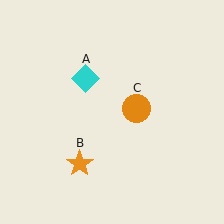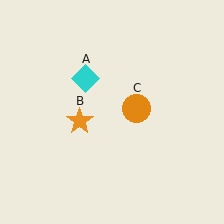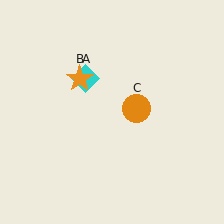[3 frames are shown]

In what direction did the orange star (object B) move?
The orange star (object B) moved up.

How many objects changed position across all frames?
1 object changed position: orange star (object B).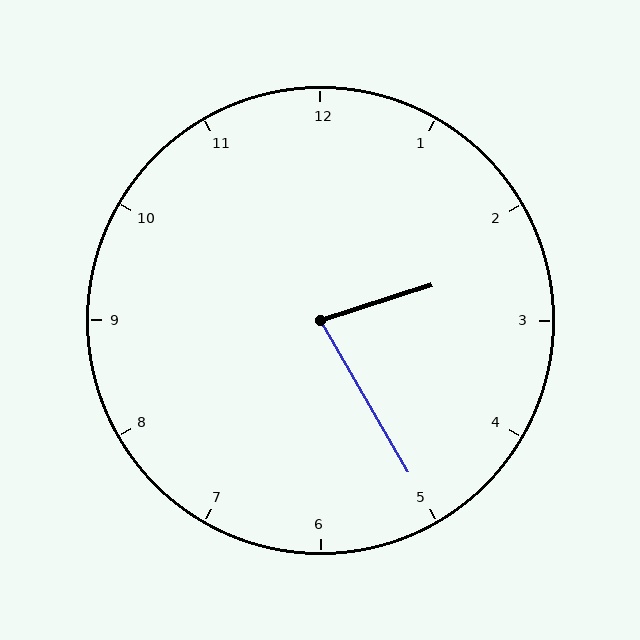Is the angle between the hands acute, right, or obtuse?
It is acute.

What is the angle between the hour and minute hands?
Approximately 78 degrees.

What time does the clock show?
2:25.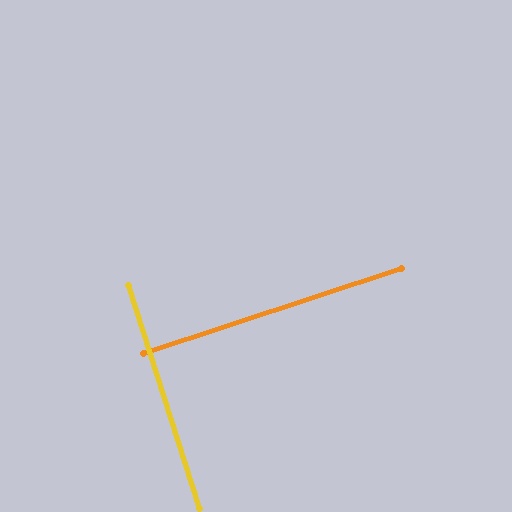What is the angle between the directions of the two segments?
Approximately 89 degrees.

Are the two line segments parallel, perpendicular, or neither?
Perpendicular — they meet at approximately 89°.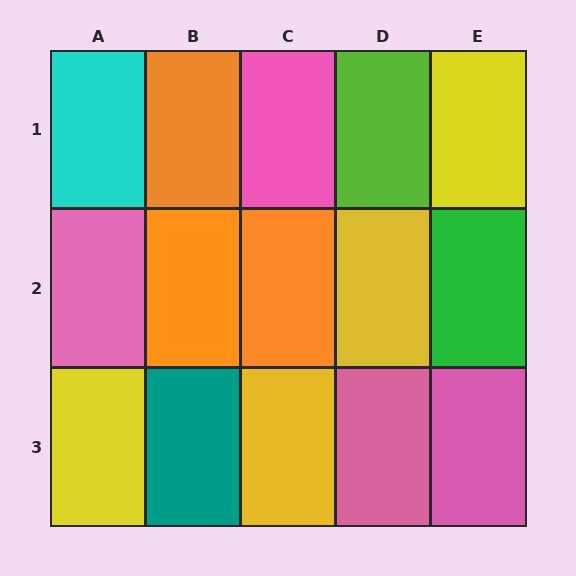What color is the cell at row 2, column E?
Green.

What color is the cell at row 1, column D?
Lime.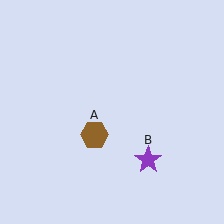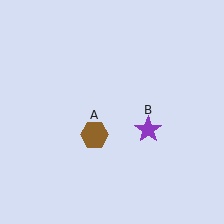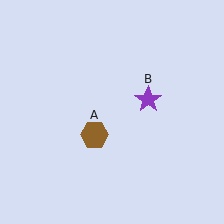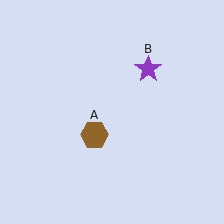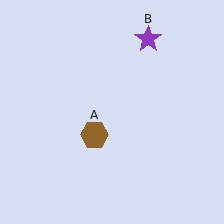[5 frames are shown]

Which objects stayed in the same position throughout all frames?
Brown hexagon (object A) remained stationary.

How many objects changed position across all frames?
1 object changed position: purple star (object B).